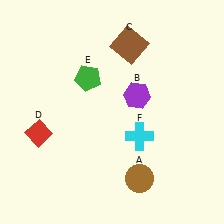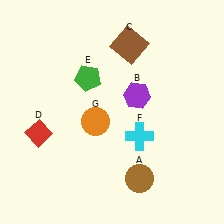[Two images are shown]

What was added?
An orange circle (G) was added in Image 2.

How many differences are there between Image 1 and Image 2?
There is 1 difference between the two images.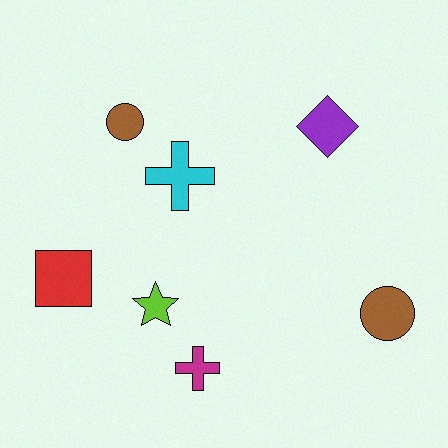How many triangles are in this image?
There are no triangles.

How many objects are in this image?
There are 7 objects.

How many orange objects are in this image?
There are no orange objects.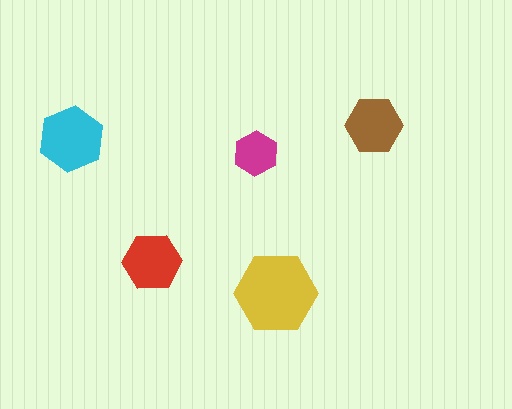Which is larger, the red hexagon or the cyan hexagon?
The cyan one.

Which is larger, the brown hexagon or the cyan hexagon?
The cyan one.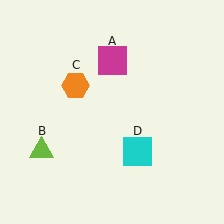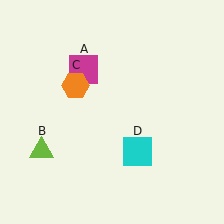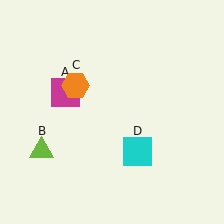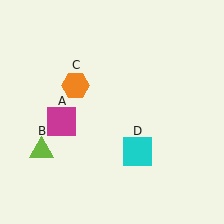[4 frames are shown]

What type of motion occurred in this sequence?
The magenta square (object A) rotated counterclockwise around the center of the scene.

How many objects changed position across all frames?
1 object changed position: magenta square (object A).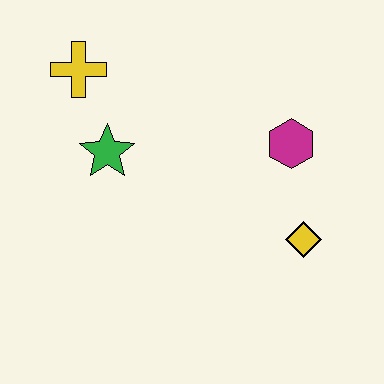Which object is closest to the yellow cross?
The green star is closest to the yellow cross.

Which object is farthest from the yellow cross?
The yellow diamond is farthest from the yellow cross.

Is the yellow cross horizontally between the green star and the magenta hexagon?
No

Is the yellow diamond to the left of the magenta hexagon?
No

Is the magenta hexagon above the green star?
Yes